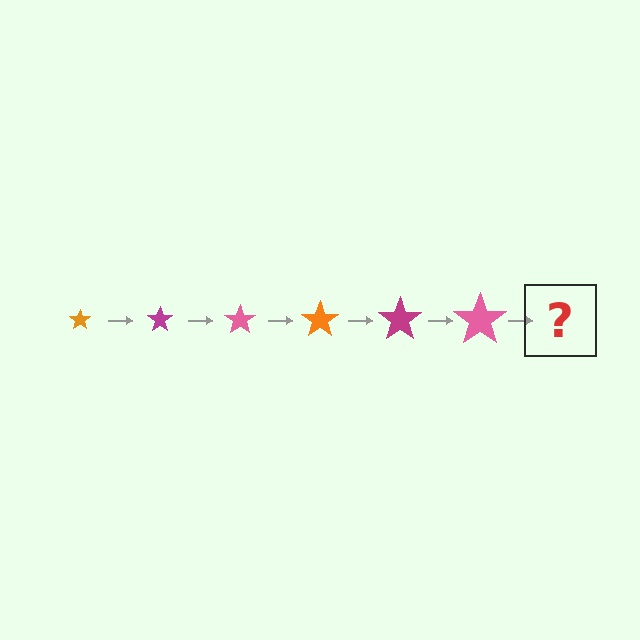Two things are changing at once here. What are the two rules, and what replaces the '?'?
The two rules are that the star grows larger each step and the color cycles through orange, magenta, and pink. The '?' should be an orange star, larger than the previous one.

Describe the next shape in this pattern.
It should be an orange star, larger than the previous one.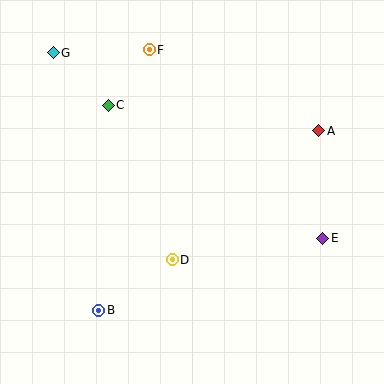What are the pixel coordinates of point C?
Point C is at (108, 105).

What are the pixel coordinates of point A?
Point A is at (319, 131).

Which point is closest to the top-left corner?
Point G is closest to the top-left corner.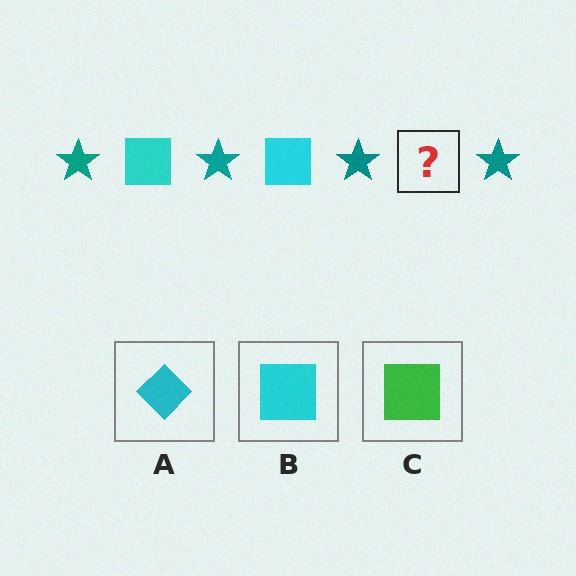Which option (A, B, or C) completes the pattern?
B.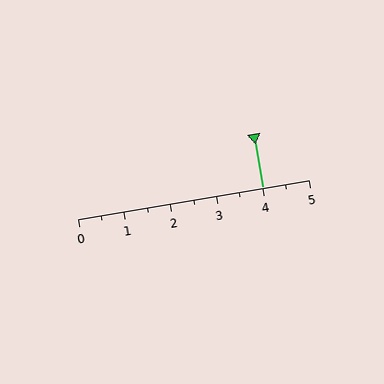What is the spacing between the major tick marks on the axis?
The major ticks are spaced 1 apart.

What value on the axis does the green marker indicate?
The marker indicates approximately 4.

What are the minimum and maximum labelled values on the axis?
The axis runs from 0 to 5.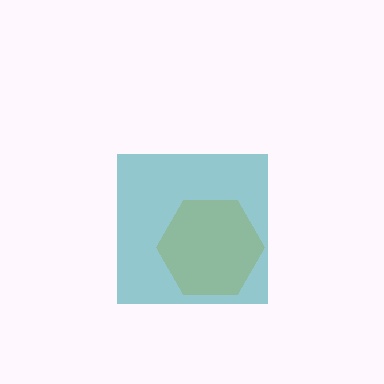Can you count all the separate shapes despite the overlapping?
Yes, there are 2 separate shapes.